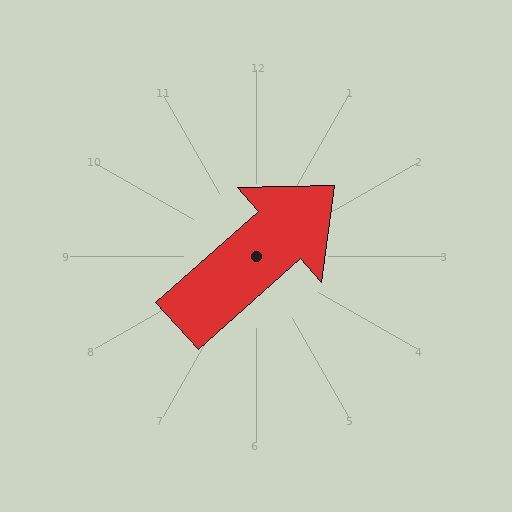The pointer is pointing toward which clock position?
Roughly 2 o'clock.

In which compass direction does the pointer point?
Northeast.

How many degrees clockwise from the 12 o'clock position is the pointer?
Approximately 48 degrees.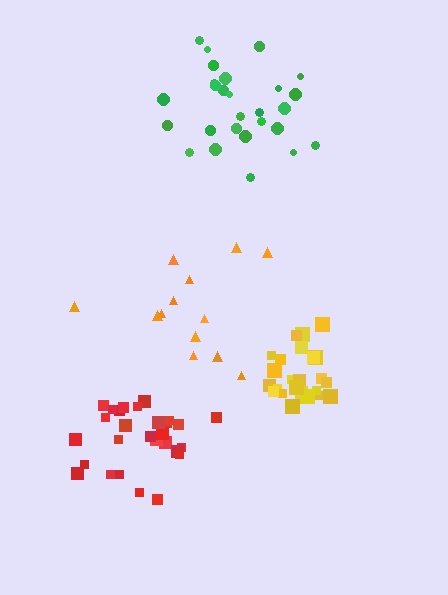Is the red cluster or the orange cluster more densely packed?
Red.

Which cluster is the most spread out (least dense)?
Orange.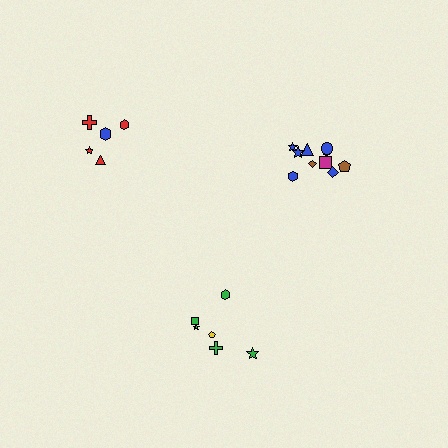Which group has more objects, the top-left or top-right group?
The top-right group.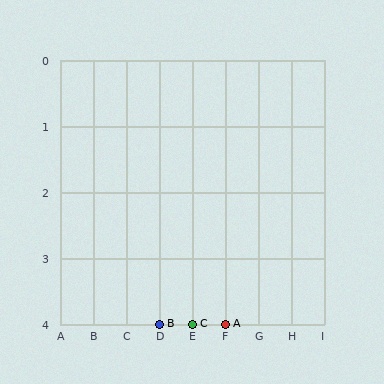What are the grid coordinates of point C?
Point C is at grid coordinates (E, 4).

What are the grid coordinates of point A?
Point A is at grid coordinates (F, 4).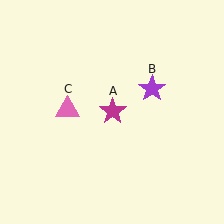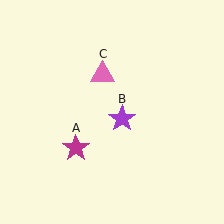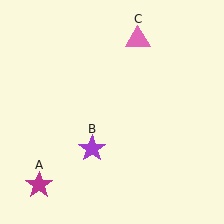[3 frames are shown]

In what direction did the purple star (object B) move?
The purple star (object B) moved down and to the left.